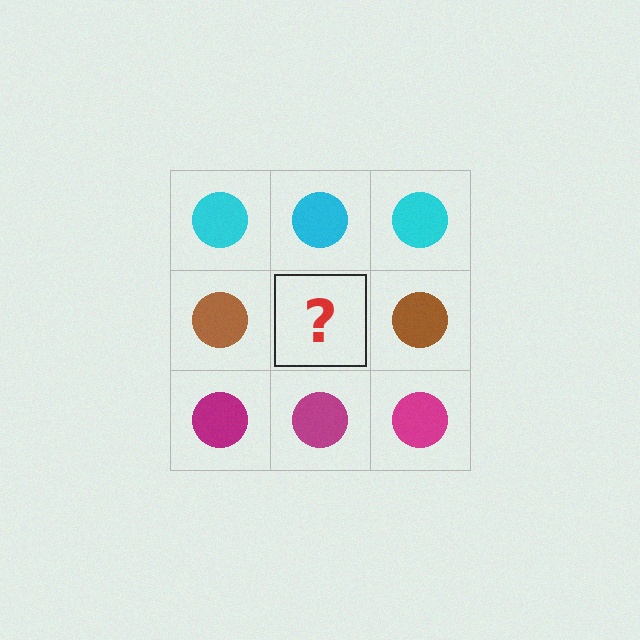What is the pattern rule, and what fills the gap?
The rule is that each row has a consistent color. The gap should be filled with a brown circle.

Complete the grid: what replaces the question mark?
The question mark should be replaced with a brown circle.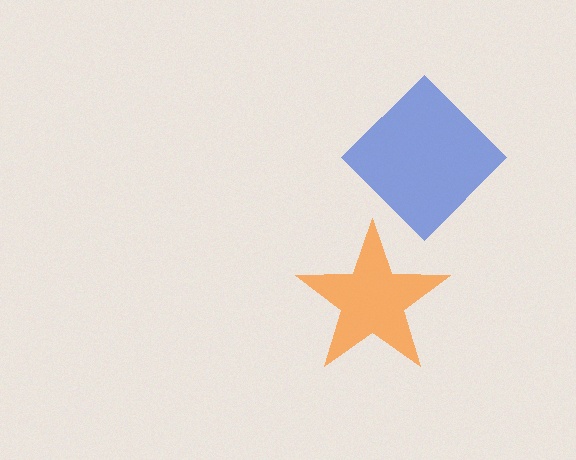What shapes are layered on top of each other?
The layered shapes are: an orange star, a blue diamond.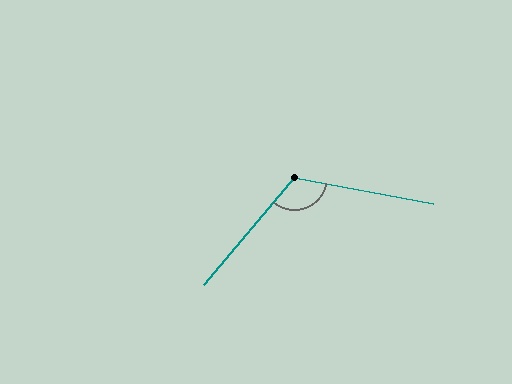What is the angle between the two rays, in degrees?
Approximately 119 degrees.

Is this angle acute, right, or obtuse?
It is obtuse.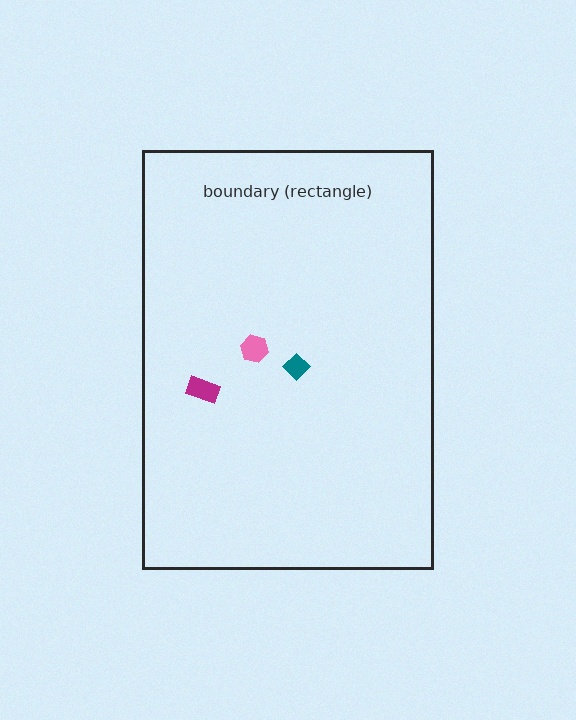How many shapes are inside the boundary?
3 inside, 0 outside.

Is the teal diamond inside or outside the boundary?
Inside.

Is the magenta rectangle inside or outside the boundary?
Inside.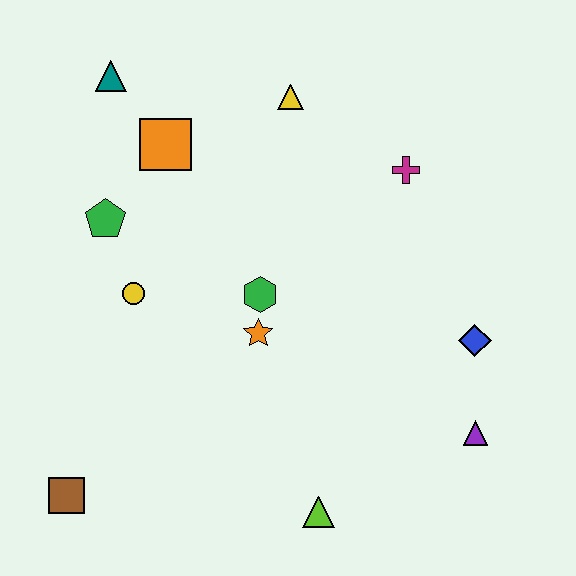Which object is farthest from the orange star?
The teal triangle is farthest from the orange star.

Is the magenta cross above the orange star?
Yes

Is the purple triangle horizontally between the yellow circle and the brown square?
No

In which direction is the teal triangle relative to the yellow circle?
The teal triangle is above the yellow circle.